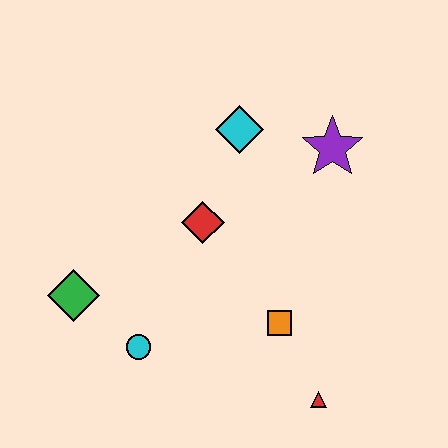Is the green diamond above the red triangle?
Yes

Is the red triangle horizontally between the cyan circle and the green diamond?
No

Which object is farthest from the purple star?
The green diamond is farthest from the purple star.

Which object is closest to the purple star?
The cyan diamond is closest to the purple star.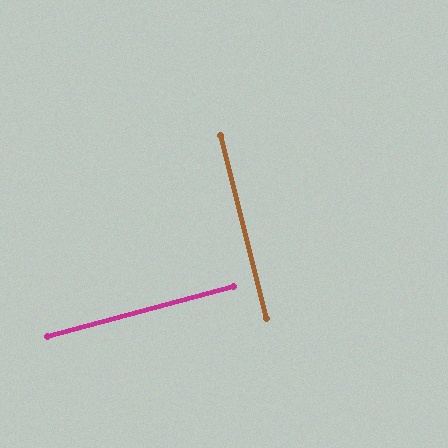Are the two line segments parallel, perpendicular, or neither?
Perpendicular — they meet at approximately 89°.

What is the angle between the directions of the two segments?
Approximately 89 degrees.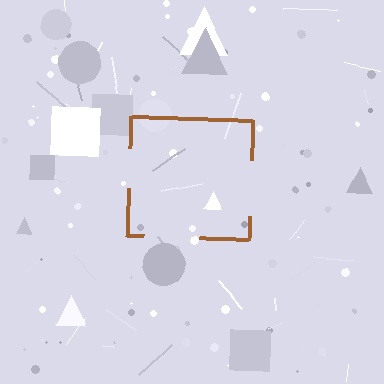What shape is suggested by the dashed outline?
The dashed outline suggests a square.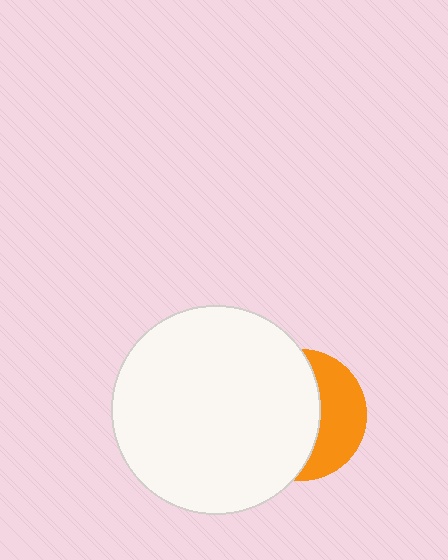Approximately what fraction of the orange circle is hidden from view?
Roughly 62% of the orange circle is hidden behind the white circle.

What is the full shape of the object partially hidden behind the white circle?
The partially hidden object is an orange circle.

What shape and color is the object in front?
The object in front is a white circle.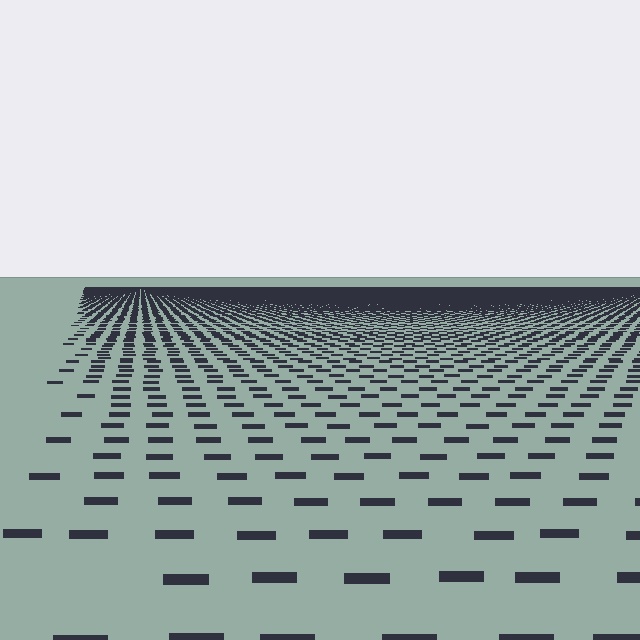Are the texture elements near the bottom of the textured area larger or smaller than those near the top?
Larger. Near the bottom, elements are closer to the viewer and appear at a bigger on-screen size.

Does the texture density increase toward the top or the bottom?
Density increases toward the top.